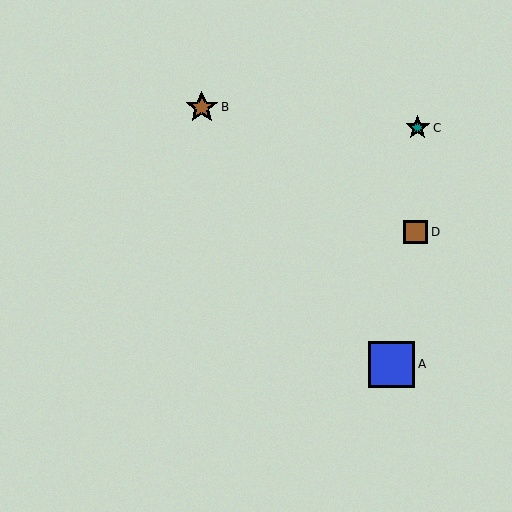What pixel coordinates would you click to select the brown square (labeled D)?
Click at (416, 232) to select the brown square D.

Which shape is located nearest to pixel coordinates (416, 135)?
The teal star (labeled C) at (418, 128) is nearest to that location.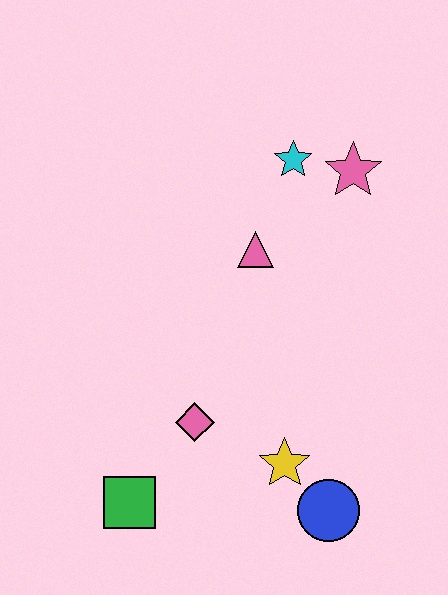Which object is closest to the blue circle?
The yellow star is closest to the blue circle.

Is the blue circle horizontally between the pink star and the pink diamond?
Yes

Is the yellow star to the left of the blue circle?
Yes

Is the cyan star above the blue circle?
Yes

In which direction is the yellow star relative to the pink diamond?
The yellow star is to the right of the pink diamond.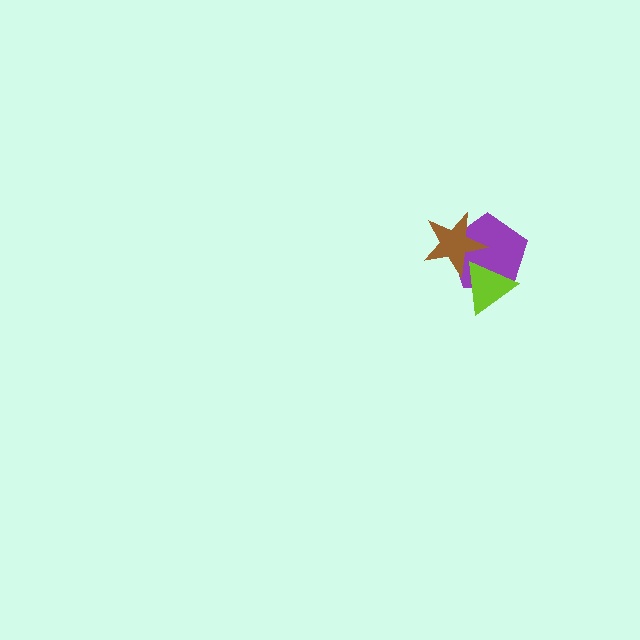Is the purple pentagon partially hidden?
Yes, it is partially covered by another shape.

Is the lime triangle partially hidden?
No, no other shape covers it.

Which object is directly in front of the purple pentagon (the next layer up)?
The brown star is directly in front of the purple pentagon.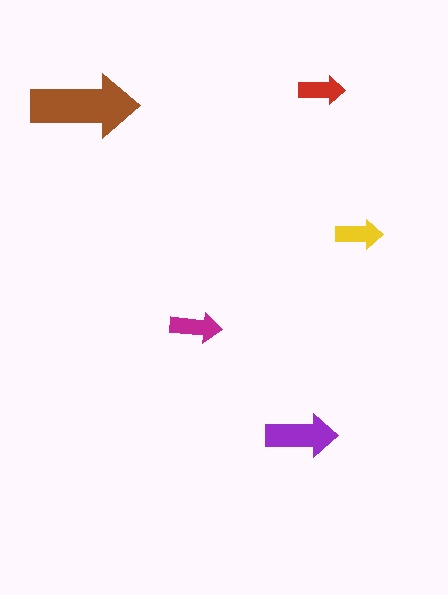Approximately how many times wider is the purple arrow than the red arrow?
About 1.5 times wider.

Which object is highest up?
The red arrow is topmost.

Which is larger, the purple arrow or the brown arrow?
The brown one.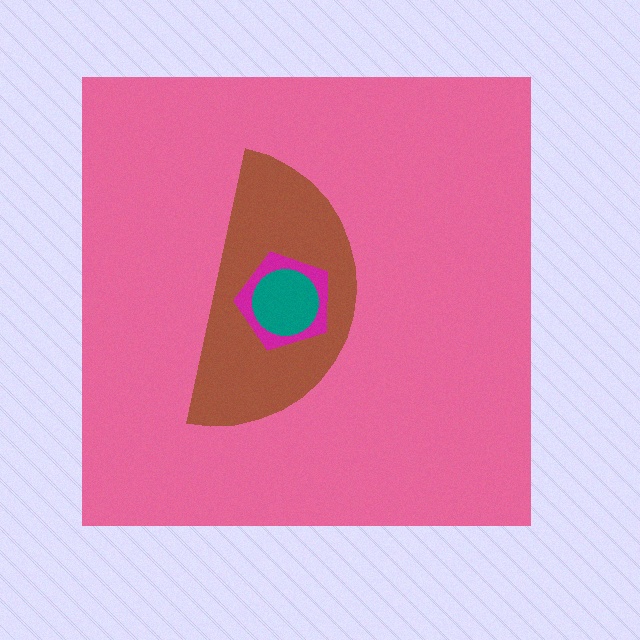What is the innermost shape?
The teal circle.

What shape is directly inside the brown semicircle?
The magenta pentagon.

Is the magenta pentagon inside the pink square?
Yes.